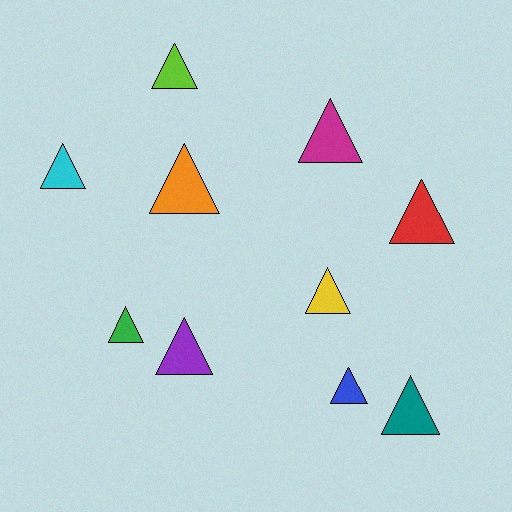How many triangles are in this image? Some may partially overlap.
There are 10 triangles.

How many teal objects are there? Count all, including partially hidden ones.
There is 1 teal object.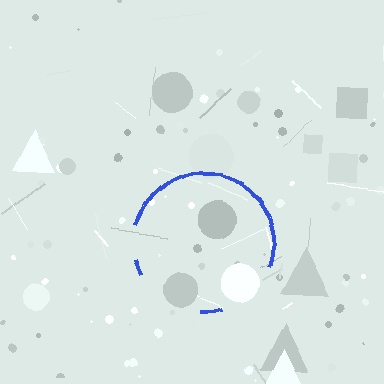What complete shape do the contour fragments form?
The contour fragments form a circle.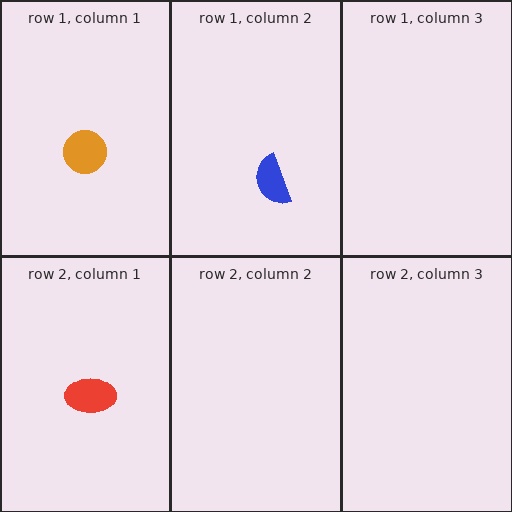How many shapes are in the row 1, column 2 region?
1.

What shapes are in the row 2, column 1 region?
The red ellipse.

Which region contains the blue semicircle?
The row 1, column 2 region.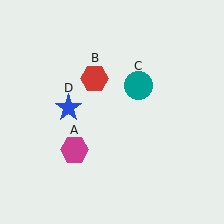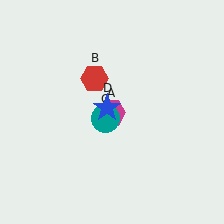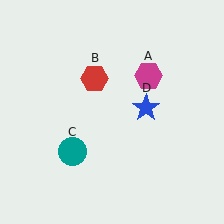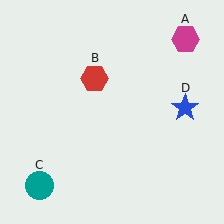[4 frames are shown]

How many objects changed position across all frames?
3 objects changed position: magenta hexagon (object A), teal circle (object C), blue star (object D).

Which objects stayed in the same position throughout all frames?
Red hexagon (object B) remained stationary.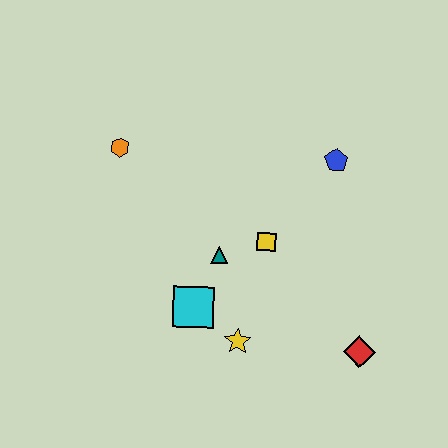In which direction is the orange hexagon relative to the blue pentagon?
The orange hexagon is to the left of the blue pentagon.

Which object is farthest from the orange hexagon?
The red diamond is farthest from the orange hexagon.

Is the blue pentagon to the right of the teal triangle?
Yes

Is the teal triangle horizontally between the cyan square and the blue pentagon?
Yes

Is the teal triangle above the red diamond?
Yes